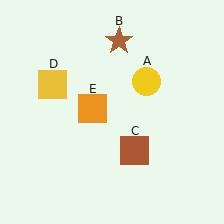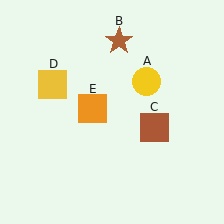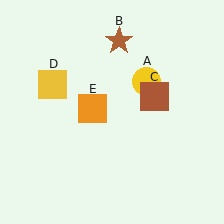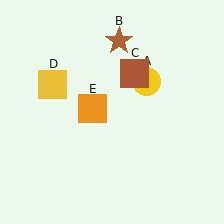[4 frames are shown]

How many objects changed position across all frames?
1 object changed position: brown square (object C).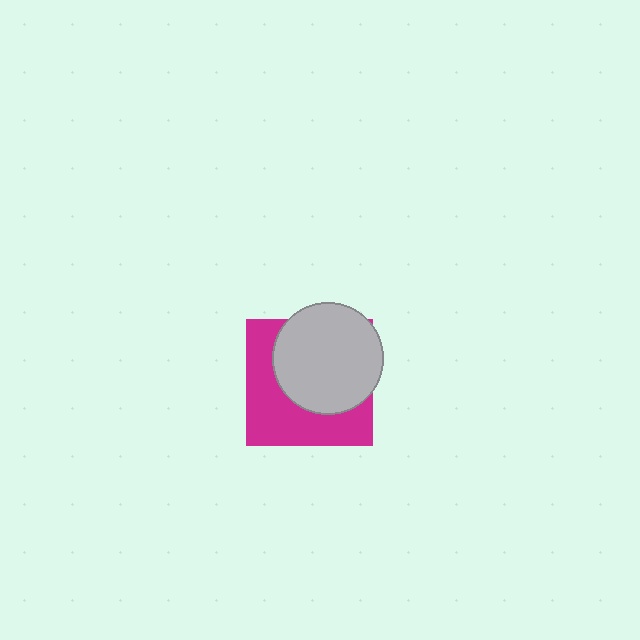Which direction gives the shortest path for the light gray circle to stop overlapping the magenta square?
Moving toward the upper-right gives the shortest separation.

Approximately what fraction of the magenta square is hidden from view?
Roughly 53% of the magenta square is hidden behind the light gray circle.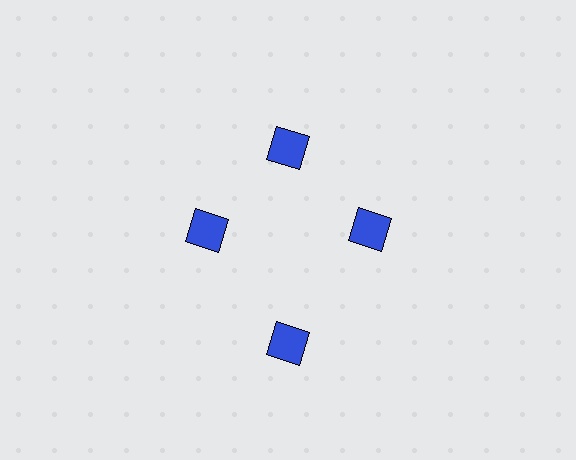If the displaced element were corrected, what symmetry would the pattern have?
It would have 4-fold rotational symmetry — the pattern would map onto itself every 90 degrees.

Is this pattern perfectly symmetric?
No. The 4 blue diamonds are arranged in a ring, but one element near the 6 o'clock position is pushed outward from the center, breaking the 4-fold rotational symmetry.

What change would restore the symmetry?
The symmetry would be restored by moving it inward, back onto the ring so that all 4 diamonds sit at equal angles and equal distance from the center.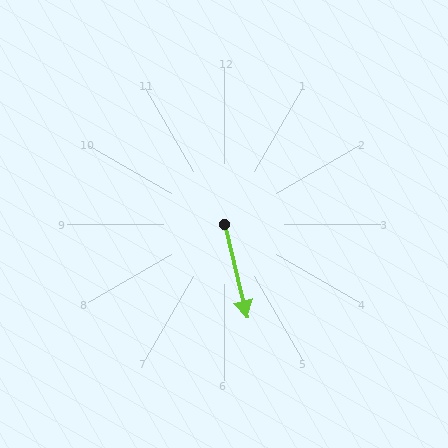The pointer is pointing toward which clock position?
Roughly 6 o'clock.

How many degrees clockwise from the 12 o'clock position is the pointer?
Approximately 166 degrees.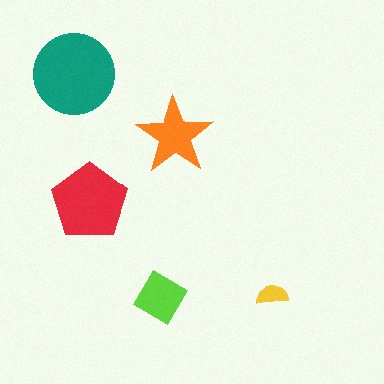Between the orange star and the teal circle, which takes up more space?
The teal circle.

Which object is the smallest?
The yellow semicircle.